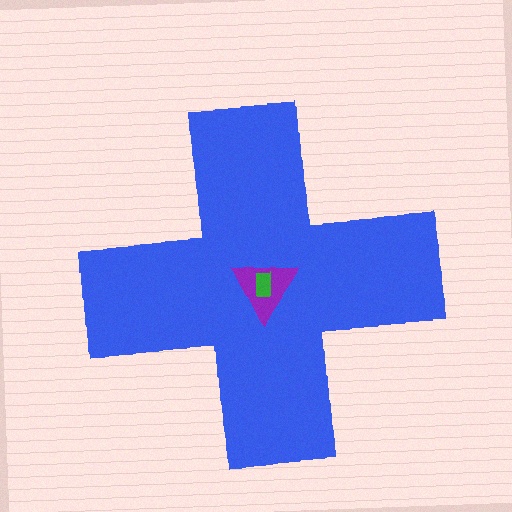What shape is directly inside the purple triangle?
The green rectangle.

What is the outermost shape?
The blue cross.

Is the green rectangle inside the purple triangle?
Yes.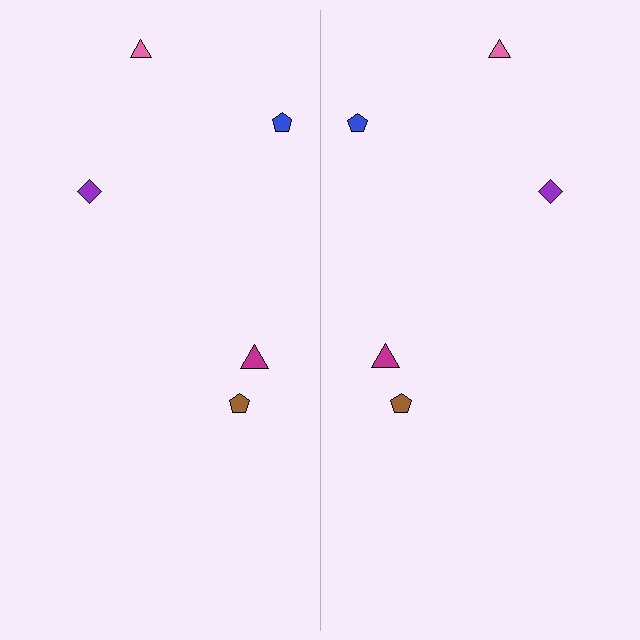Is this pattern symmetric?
Yes, this pattern has bilateral (reflection) symmetry.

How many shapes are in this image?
There are 10 shapes in this image.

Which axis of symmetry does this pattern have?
The pattern has a vertical axis of symmetry running through the center of the image.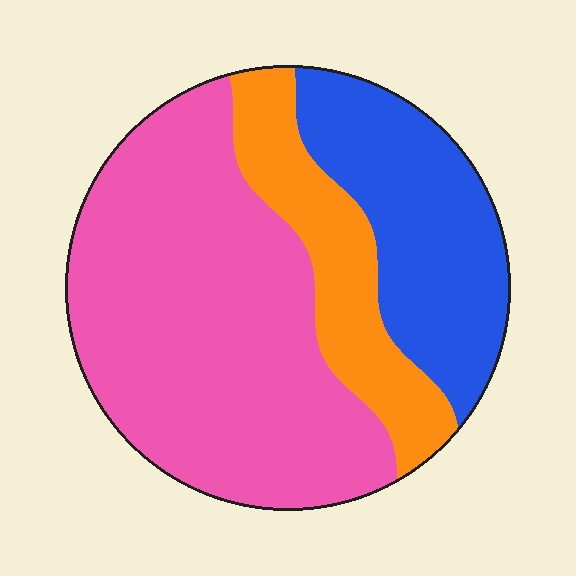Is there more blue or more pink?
Pink.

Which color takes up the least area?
Orange, at roughly 20%.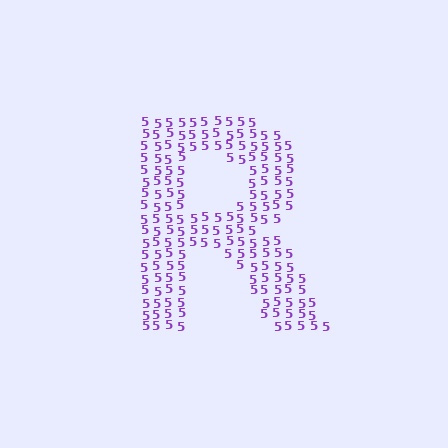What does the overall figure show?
The overall figure shows the letter R.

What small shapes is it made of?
It is made of small digit 5's.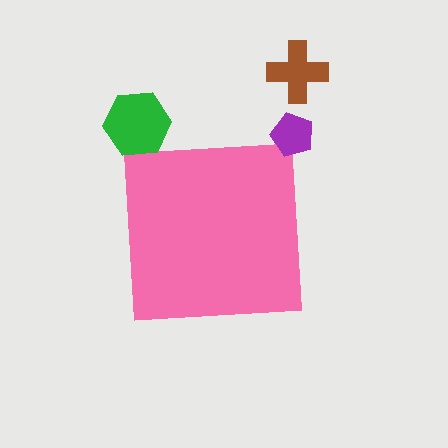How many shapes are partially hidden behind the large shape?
0 shapes are partially hidden.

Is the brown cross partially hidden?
No, the brown cross is fully visible.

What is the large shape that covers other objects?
A pink square.